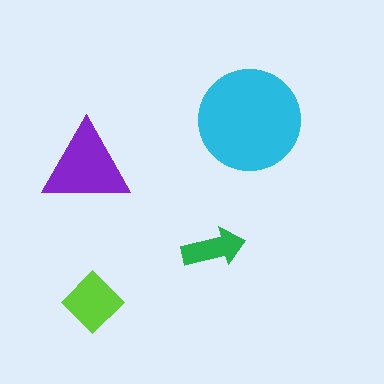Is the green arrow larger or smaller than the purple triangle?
Smaller.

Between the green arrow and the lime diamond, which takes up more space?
The lime diamond.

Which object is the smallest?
The green arrow.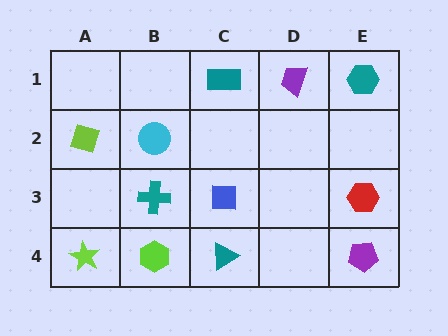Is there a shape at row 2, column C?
No, that cell is empty.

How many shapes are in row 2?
2 shapes.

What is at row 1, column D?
A purple trapezoid.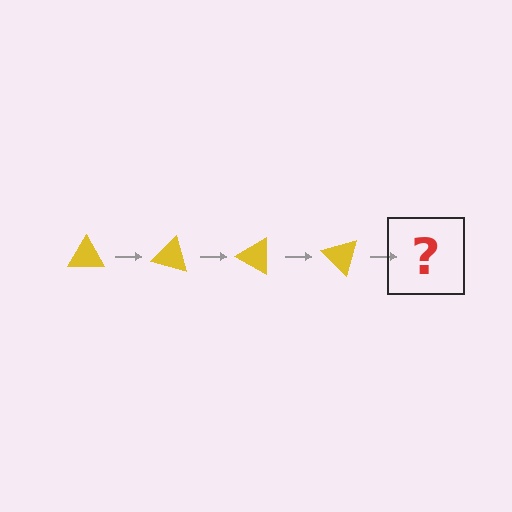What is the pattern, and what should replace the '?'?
The pattern is that the triangle rotates 15 degrees each step. The '?' should be a yellow triangle rotated 60 degrees.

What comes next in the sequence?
The next element should be a yellow triangle rotated 60 degrees.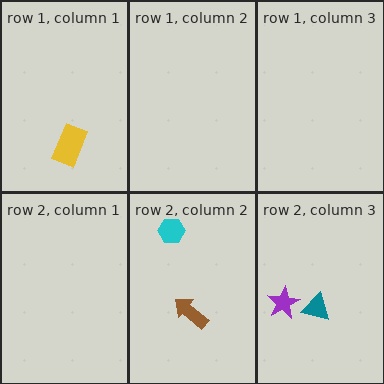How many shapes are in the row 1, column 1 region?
1.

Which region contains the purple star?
The row 2, column 3 region.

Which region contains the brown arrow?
The row 2, column 2 region.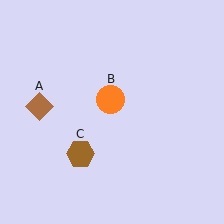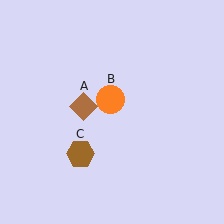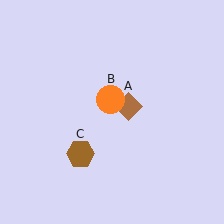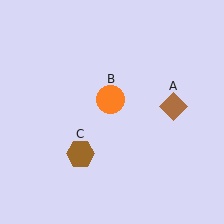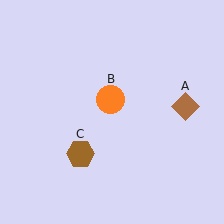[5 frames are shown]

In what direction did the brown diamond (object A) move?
The brown diamond (object A) moved right.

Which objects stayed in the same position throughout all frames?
Orange circle (object B) and brown hexagon (object C) remained stationary.